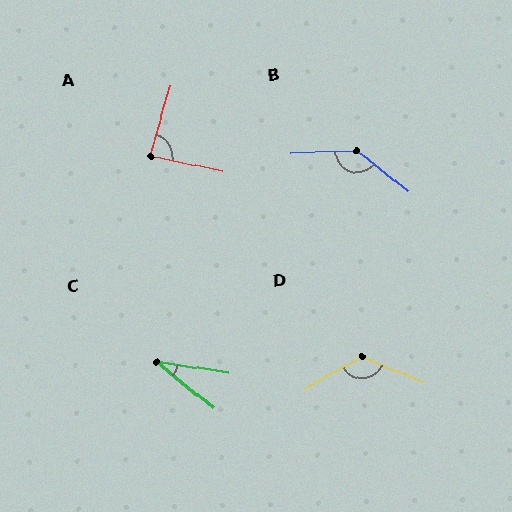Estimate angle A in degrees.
Approximately 86 degrees.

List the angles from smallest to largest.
C (30°), A (86°), D (127°), B (139°).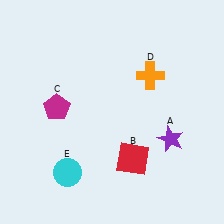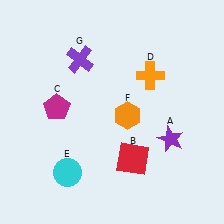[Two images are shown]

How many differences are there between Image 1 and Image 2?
There are 2 differences between the two images.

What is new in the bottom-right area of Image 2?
An orange hexagon (F) was added in the bottom-right area of Image 2.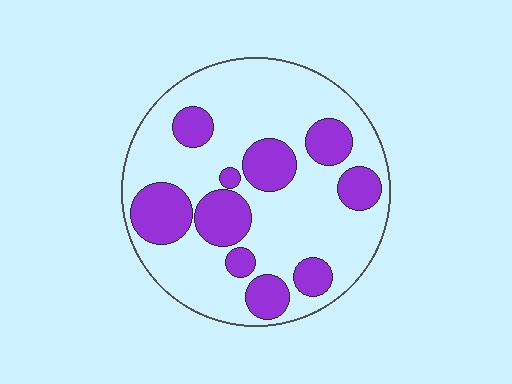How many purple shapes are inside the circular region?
10.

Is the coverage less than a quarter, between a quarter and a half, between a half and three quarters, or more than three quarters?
Between a quarter and a half.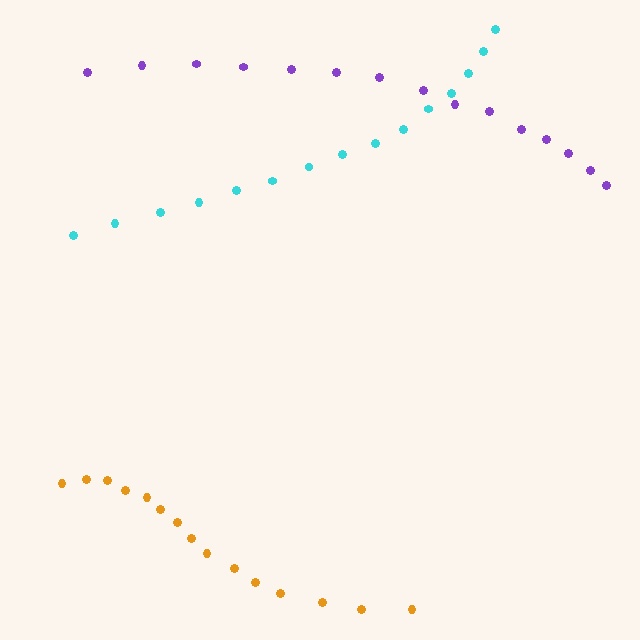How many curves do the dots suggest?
There are 3 distinct paths.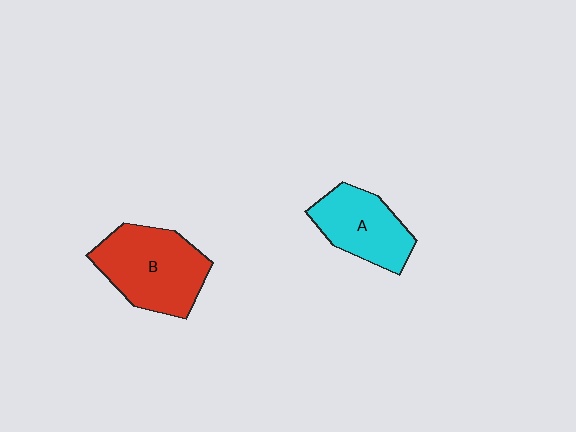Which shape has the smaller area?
Shape A (cyan).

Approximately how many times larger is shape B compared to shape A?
Approximately 1.3 times.